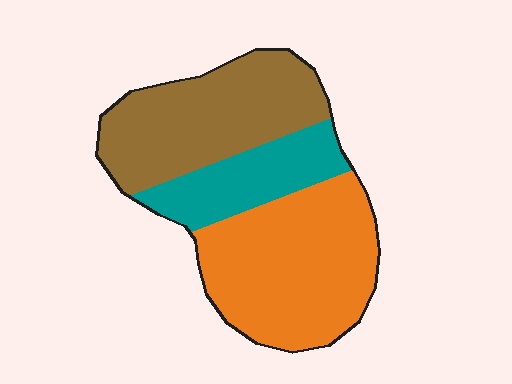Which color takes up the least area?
Teal, at roughly 20%.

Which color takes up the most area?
Orange, at roughly 45%.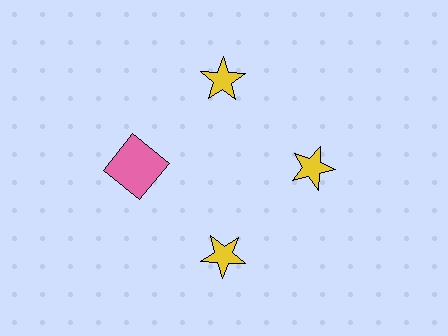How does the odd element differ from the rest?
It differs in both color (pink instead of yellow) and shape (square instead of star).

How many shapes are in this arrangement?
There are 4 shapes arranged in a ring pattern.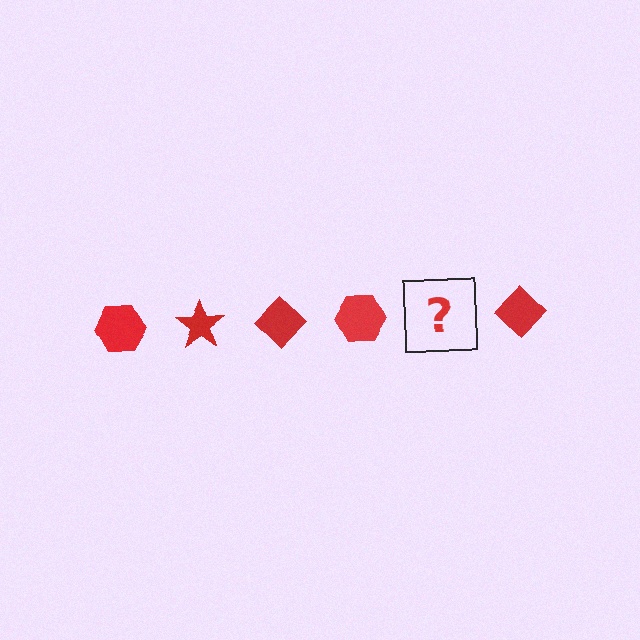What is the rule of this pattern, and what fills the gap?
The rule is that the pattern cycles through hexagon, star, diamond shapes in red. The gap should be filled with a red star.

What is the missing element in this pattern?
The missing element is a red star.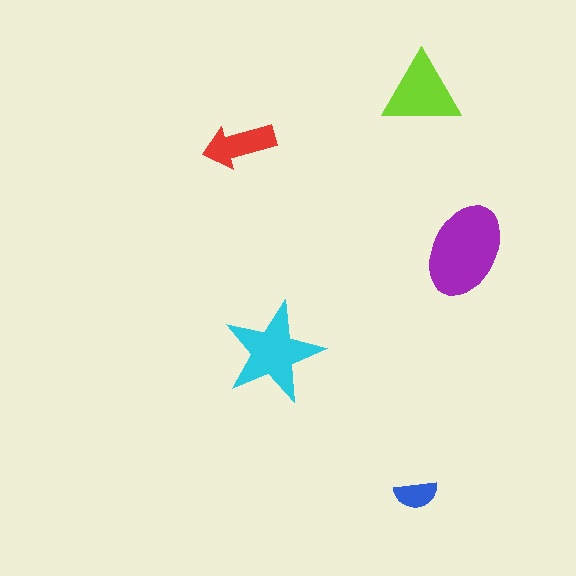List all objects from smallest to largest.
The blue semicircle, the red arrow, the lime triangle, the cyan star, the purple ellipse.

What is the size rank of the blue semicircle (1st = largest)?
5th.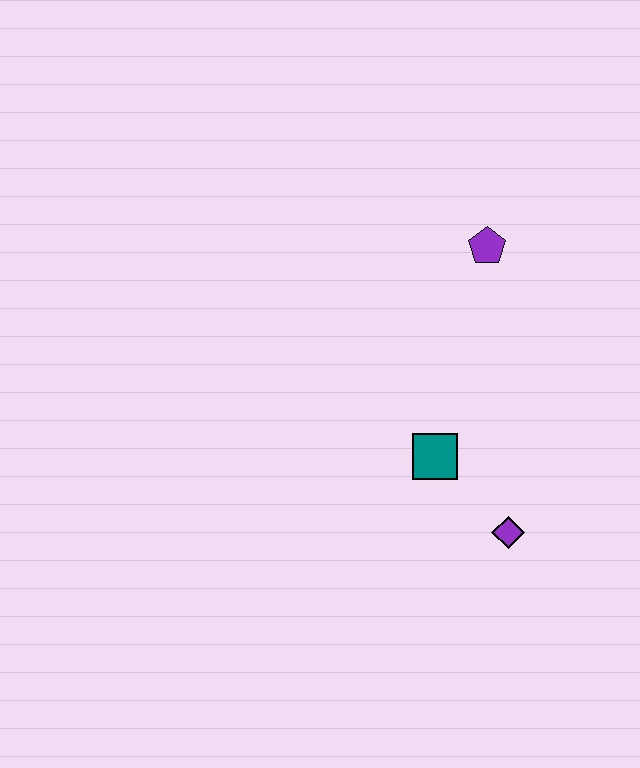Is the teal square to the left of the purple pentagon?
Yes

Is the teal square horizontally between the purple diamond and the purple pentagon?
No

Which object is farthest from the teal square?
The purple pentagon is farthest from the teal square.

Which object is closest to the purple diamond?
The teal square is closest to the purple diamond.